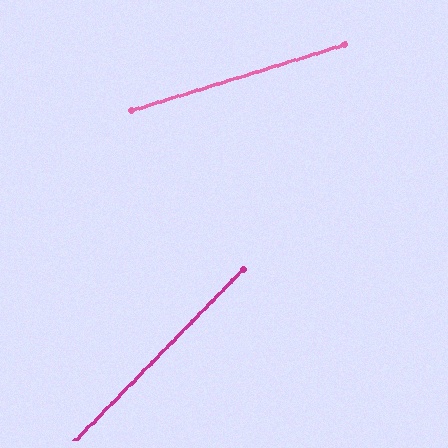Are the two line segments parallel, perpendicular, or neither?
Neither parallel nor perpendicular — they differ by about 29°.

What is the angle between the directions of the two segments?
Approximately 29 degrees.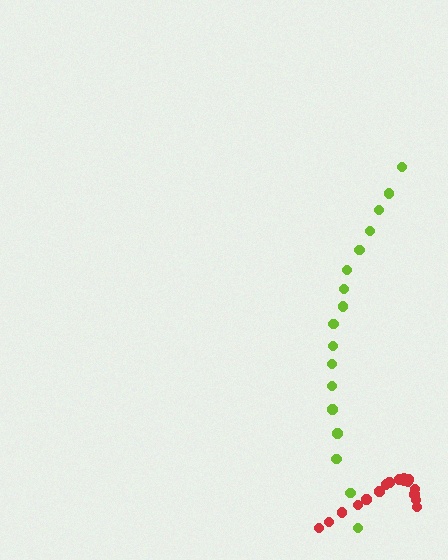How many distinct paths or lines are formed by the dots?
There are 2 distinct paths.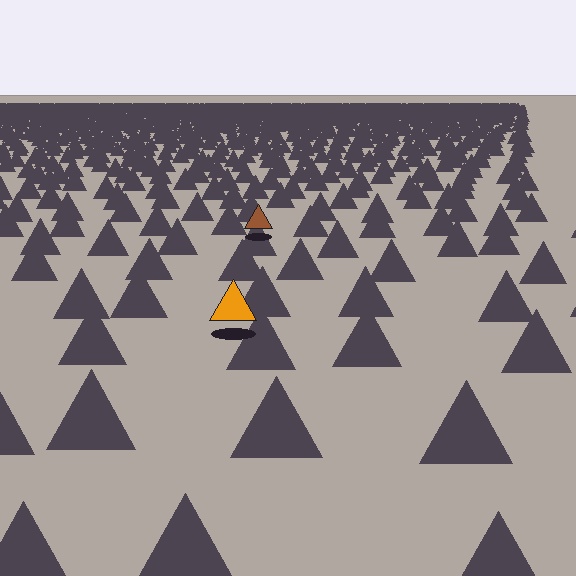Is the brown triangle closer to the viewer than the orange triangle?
No. The orange triangle is closer — you can tell from the texture gradient: the ground texture is coarser near it.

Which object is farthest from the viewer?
The brown triangle is farthest from the viewer. It appears smaller and the ground texture around it is denser.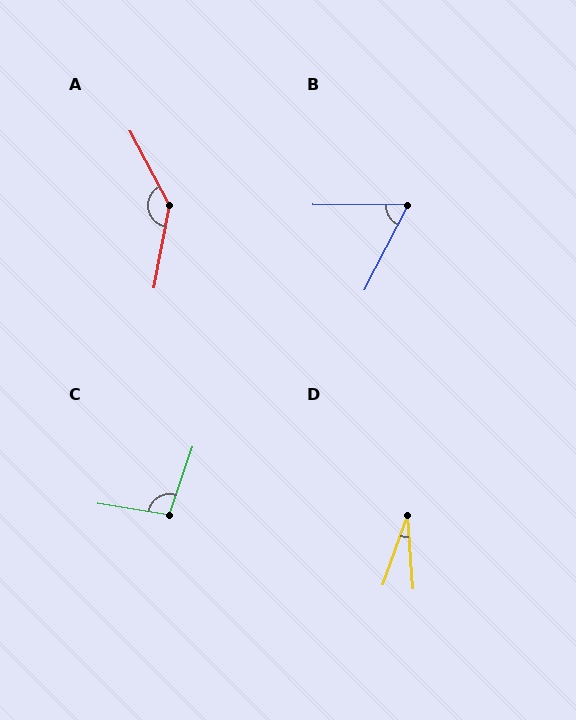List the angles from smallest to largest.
D (24°), B (62°), C (100°), A (142°).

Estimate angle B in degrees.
Approximately 62 degrees.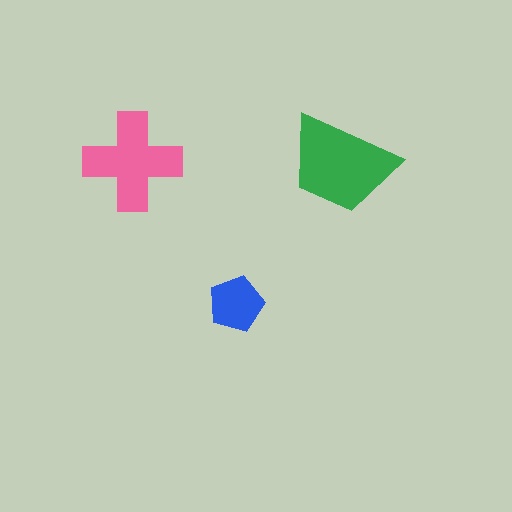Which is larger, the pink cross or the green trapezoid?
The green trapezoid.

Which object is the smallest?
The blue pentagon.